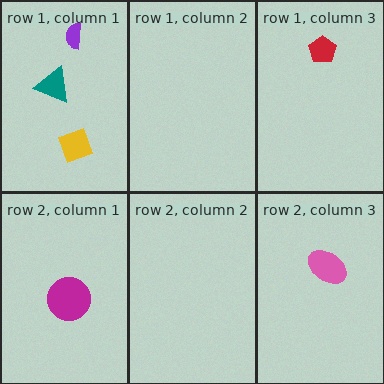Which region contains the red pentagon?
The row 1, column 3 region.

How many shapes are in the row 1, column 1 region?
3.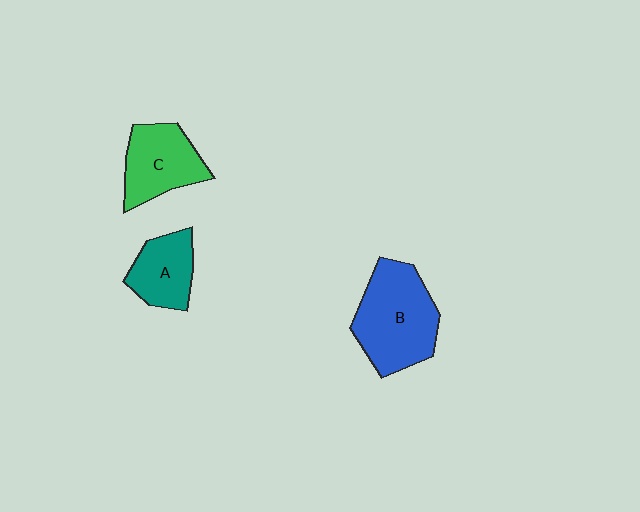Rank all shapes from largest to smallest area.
From largest to smallest: B (blue), C (green), A (teal).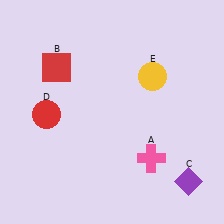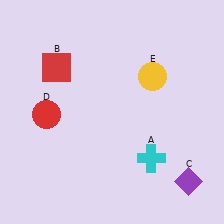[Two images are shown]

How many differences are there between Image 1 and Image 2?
There is 1 difference between the two images.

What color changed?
The cross (A) changed from pink in Image 1 to cyan in Image 2.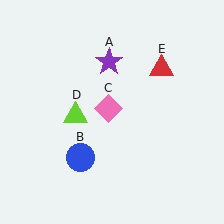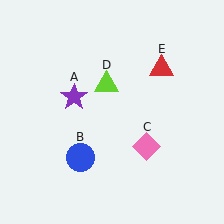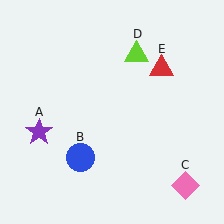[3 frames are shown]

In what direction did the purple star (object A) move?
The purple star (object A) moved down and to the left.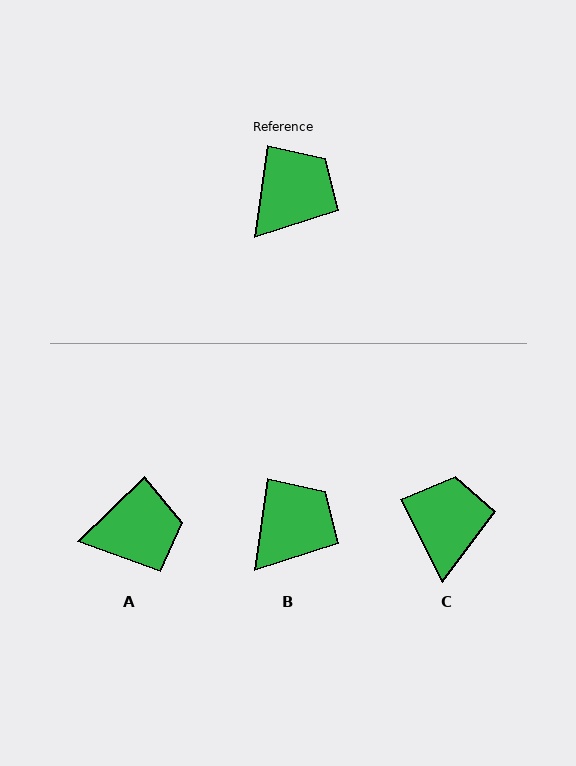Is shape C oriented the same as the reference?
No, it is off by about 35 degrees.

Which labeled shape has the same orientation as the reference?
B.